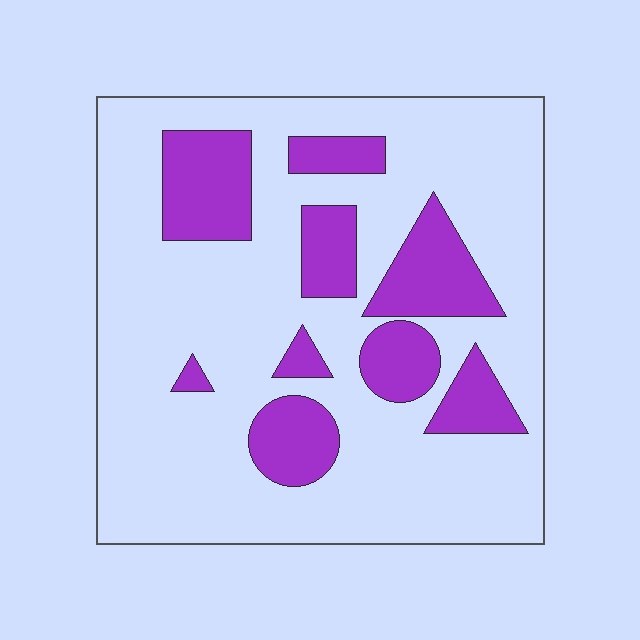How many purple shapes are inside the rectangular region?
9.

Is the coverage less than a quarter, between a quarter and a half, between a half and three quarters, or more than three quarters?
Less than a quarter.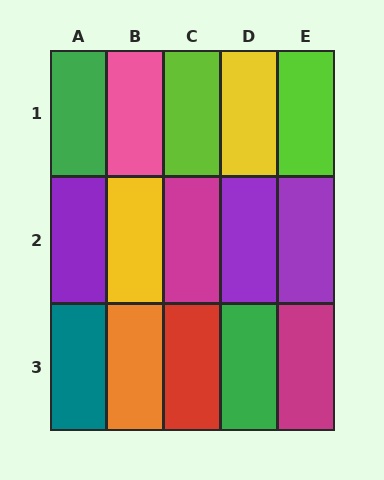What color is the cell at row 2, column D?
Purple.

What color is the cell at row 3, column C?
Red.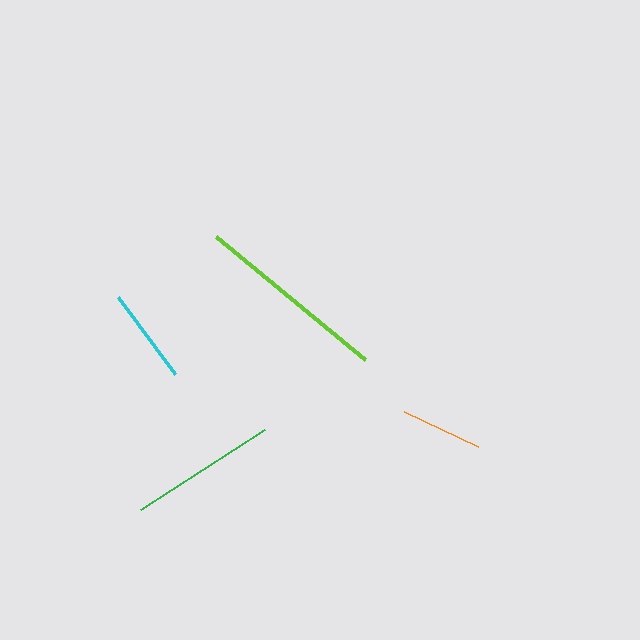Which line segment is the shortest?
The orange line is the shortest at approximately 82 pixels.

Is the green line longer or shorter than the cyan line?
The green line is longer than the cyan line.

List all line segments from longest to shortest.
From longest to shortest: lime, green, cyan, orange.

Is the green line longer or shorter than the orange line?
The green line is longer than the orange line.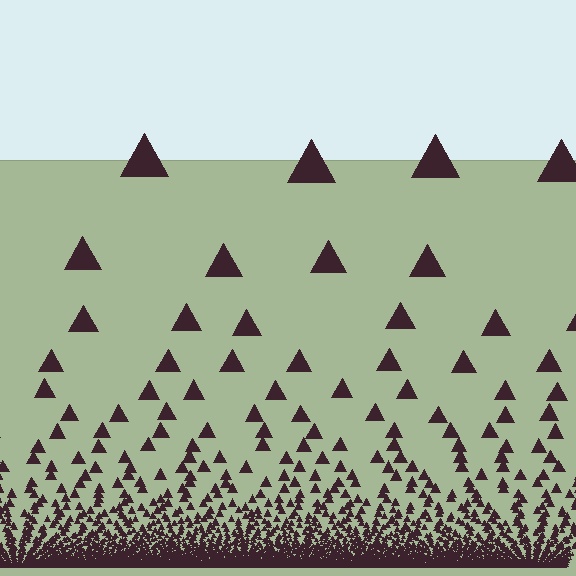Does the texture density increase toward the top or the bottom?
Density increases toward the bottom.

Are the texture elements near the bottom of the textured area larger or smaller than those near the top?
Smaller. The gradient is inverted — elements near the bottom are smaller and denser.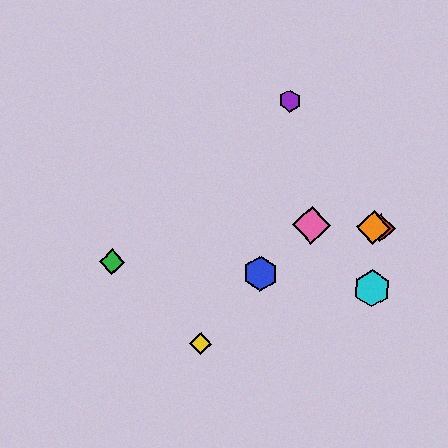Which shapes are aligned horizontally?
The red diamond, the orange diamond, the pink diamond are aligned horizontally.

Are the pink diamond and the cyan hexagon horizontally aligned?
No, the pink diamond is at y≈225 and the cyan hexagon is at y≈288.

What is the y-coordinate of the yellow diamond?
The yellow diamond is at y≈344.